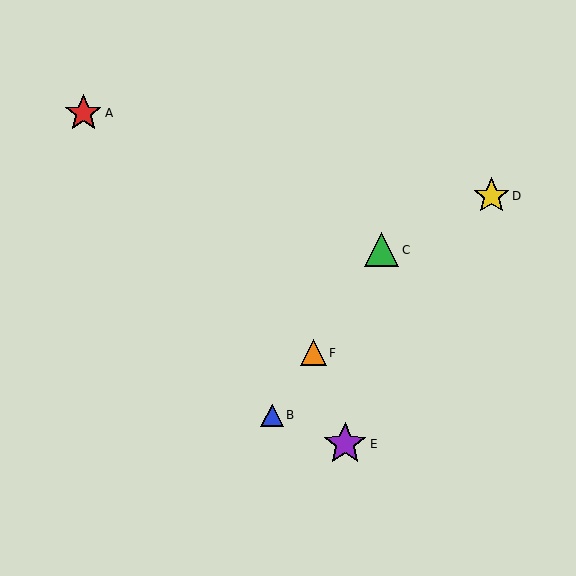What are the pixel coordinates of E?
Object E is at (345, 444).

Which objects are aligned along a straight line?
Objects B, C, F are aligned along a straight line.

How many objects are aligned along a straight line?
3 objects (B, C, F) are aligned along a straight line.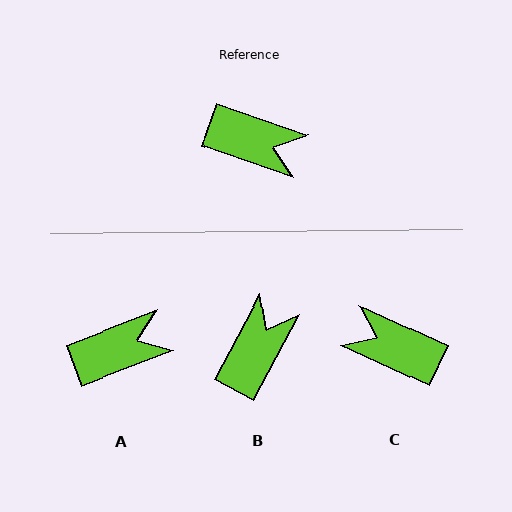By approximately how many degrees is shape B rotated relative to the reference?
Approximately 81 degrees counter-clockwise.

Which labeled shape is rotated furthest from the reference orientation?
C, about 175 degrees away.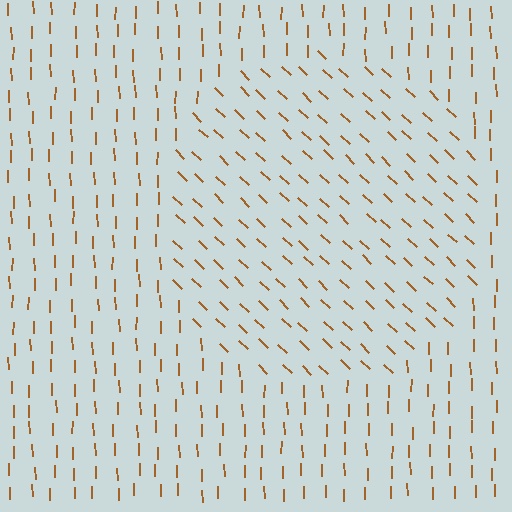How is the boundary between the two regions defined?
The boundary is defined purely by a change in line orientation (approximately 45 degrees difference). All lines are the same color and thickness.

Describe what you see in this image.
The image is filled with small brown line segments. A circle region in the image has lines oriented differently from the surrounding lines, creating a visible texture boundary.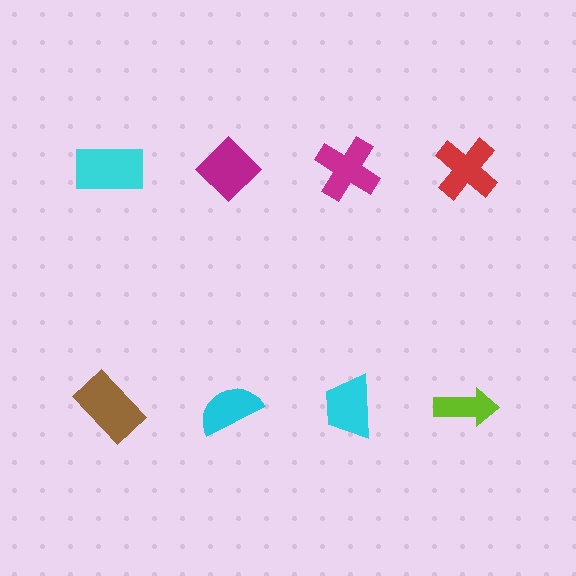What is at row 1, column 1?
A cyan rectangle.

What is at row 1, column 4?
A red cross.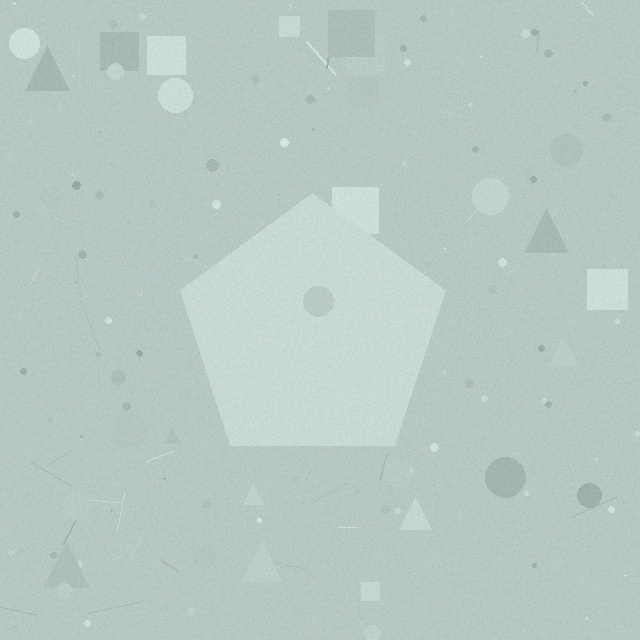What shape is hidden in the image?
A pentagon is hidden in the image.